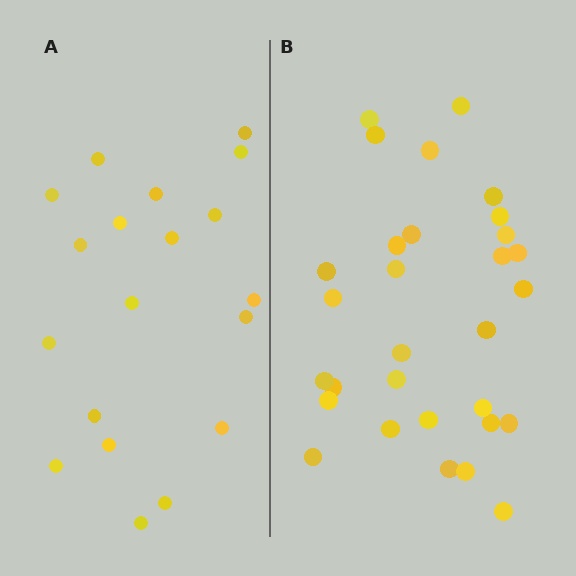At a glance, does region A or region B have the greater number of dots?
Region B (the right region) has more dots.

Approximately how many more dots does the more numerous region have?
Region B has roughly 12 or so more dots than region A.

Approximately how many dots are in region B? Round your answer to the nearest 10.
About 30 dots.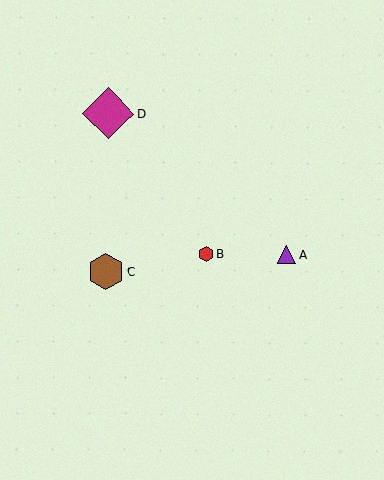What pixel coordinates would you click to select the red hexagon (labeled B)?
Click at (206, 254) to select the red hexagon B.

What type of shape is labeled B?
Shape B is a red hexagon.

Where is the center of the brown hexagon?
The center of the brown hexagon is at (106, 272).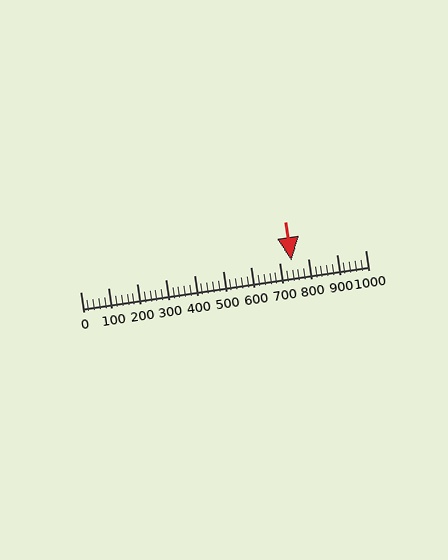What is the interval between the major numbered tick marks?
The major tick marks are spaced 100 units apart.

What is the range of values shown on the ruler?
The ruler shows values from 0 to 1000.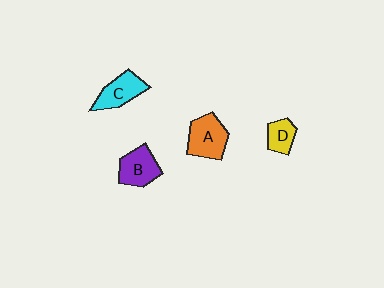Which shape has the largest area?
Shape A (orange).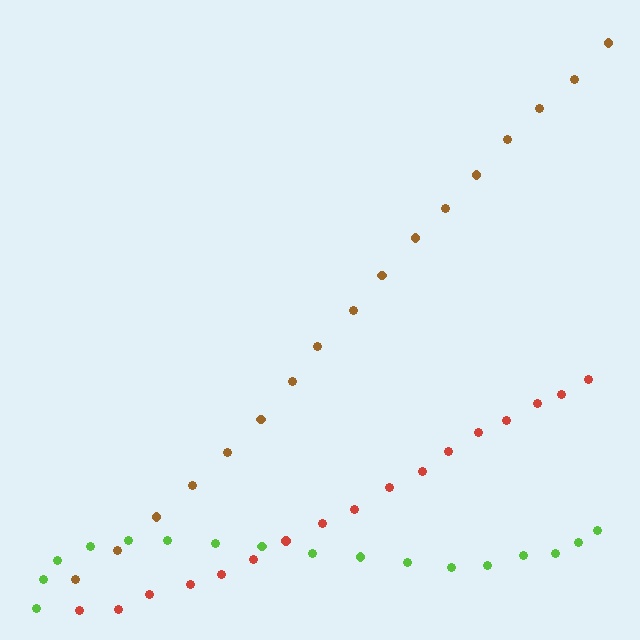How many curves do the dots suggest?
There are 3 distinct paths.